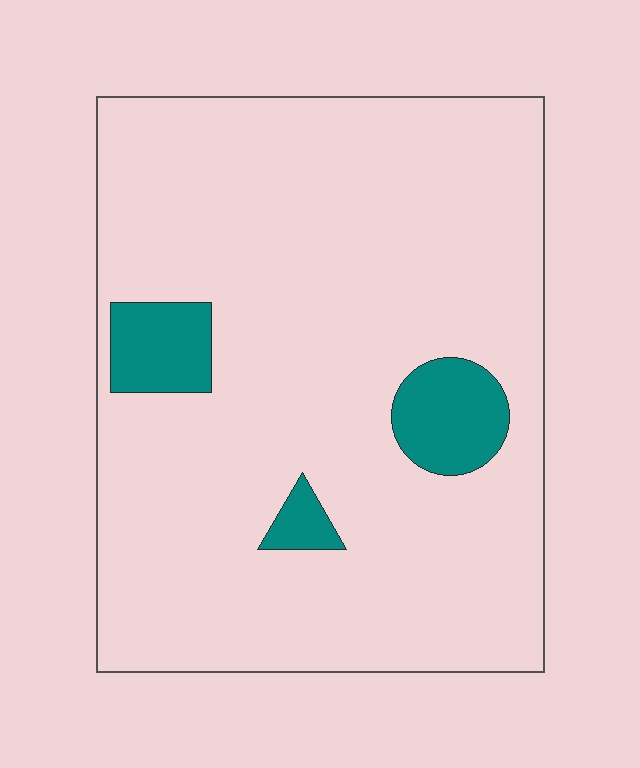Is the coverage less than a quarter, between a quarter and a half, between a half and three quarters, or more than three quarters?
Less than a quarter.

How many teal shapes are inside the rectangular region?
3.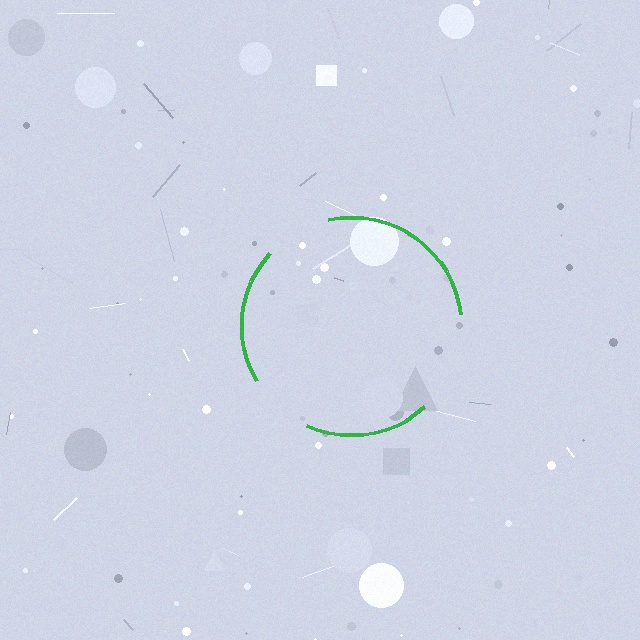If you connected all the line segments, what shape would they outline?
They would outline a circle.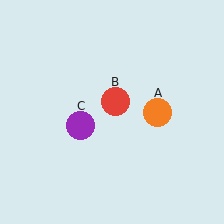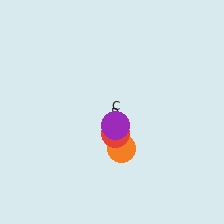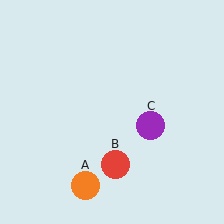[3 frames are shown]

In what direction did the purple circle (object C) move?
The purple circle (object C) moved right.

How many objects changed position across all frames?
3 objects changed position: orange circle (object A), red circle (object B), purple circle (object C).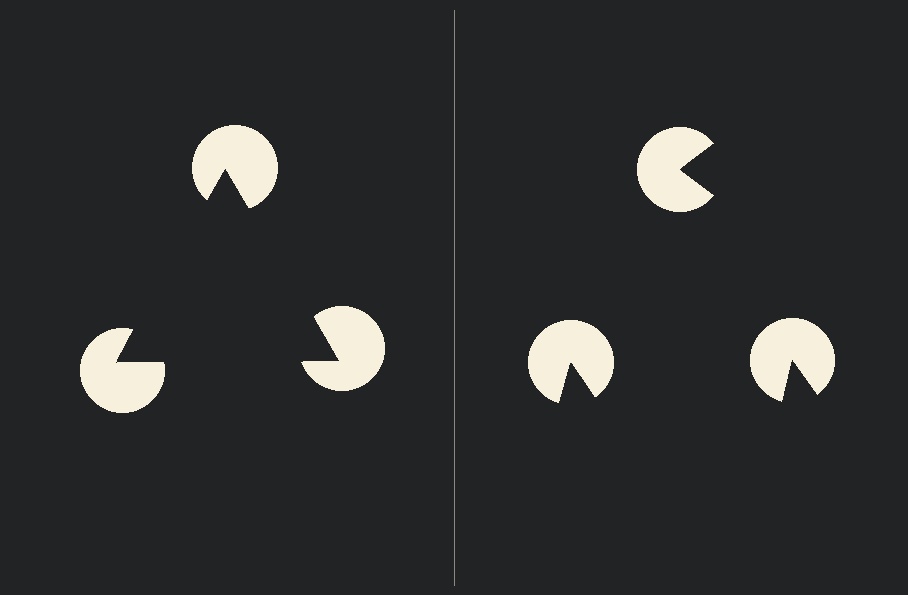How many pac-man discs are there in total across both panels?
6 — 3 on each side.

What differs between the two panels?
The pac-man discs are positioned identically on both sides; only the wedge orientations differ. On the left they align to a triangle; on the right they are misaligned.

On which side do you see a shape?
An illusory triangle appears on the left side. On the right side the wedge cuts are rotated, so no coherent shape forms.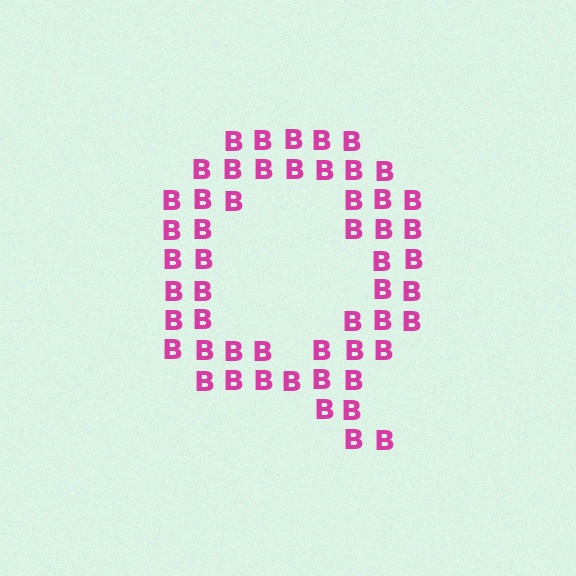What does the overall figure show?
The overall figure shows the letter Q.